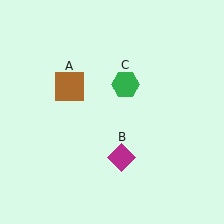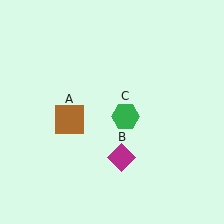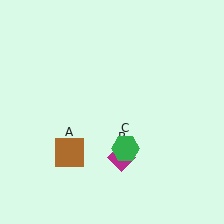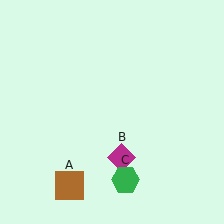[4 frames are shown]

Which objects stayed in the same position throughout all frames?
Magenta diamond (object B) remained stationary.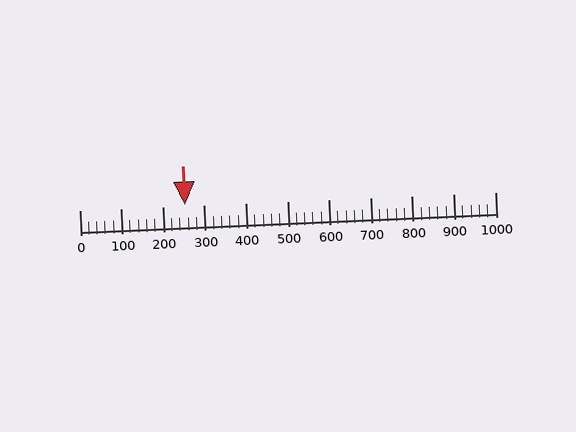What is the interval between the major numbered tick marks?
The major tick marks are spaced 100 units apart.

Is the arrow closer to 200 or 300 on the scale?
The arrow is closer to 300.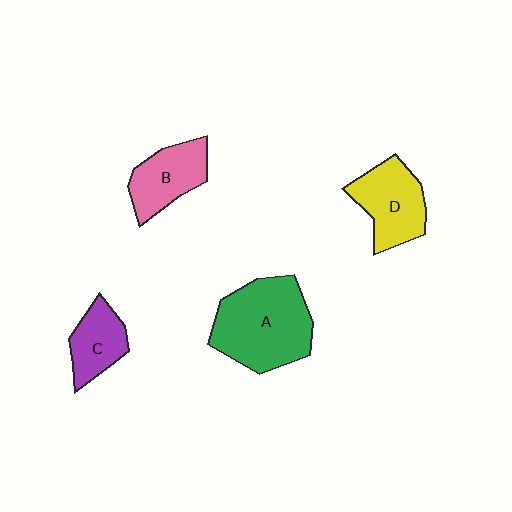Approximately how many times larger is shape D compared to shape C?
Approximately 1.4 times.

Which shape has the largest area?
Shape A (green).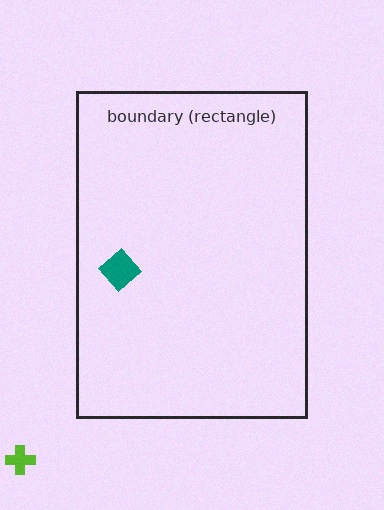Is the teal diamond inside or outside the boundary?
Inside.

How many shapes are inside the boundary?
1 inside, 1 outside.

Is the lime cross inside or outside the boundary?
Outside.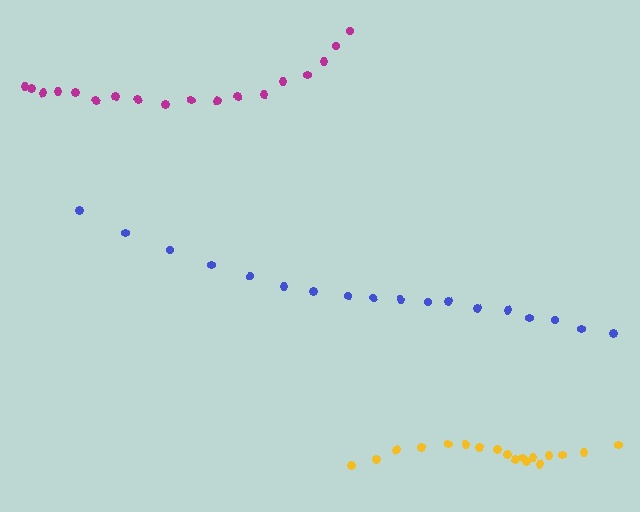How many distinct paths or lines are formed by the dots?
There are 3 distinct paths.